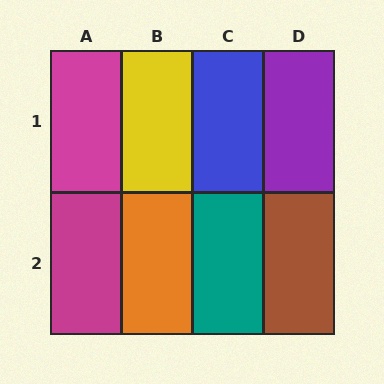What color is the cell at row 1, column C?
Blue.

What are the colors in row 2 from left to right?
Magenta, orange, teal, brown.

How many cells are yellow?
1 cell is yellow.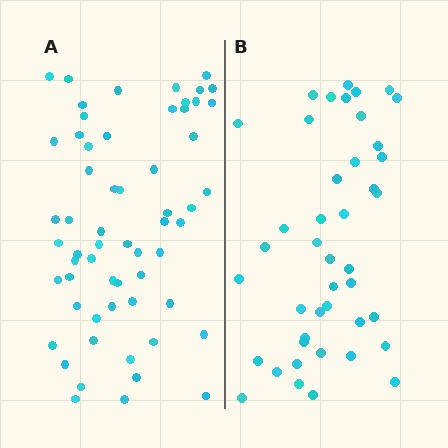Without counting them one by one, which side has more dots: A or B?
Region A (the left region) has more dots.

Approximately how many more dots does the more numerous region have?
Region A has approximately 15 more dots than region B.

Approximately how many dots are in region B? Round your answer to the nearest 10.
About 40 dots. (The exact count is 43, which rounds to 40.)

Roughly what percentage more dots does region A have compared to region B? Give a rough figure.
About 40% more.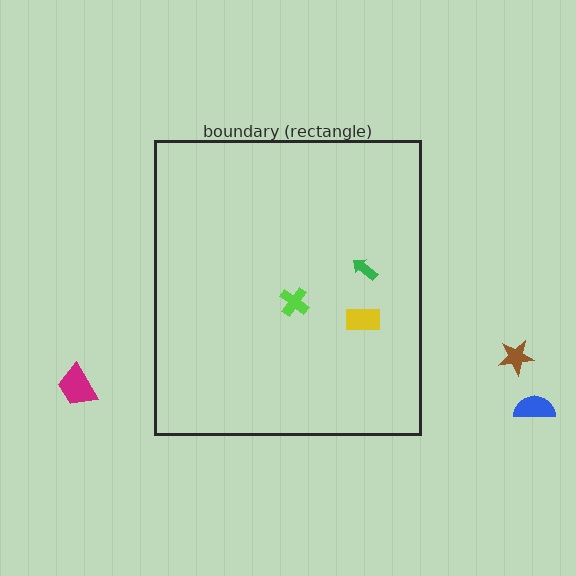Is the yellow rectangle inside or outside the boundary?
Inside.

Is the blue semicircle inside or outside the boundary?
Outside.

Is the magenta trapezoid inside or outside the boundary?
Outside.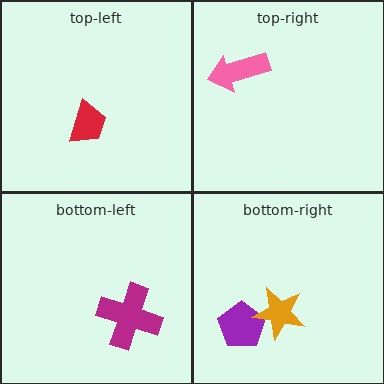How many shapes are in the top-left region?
1.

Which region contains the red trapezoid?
The top-left region.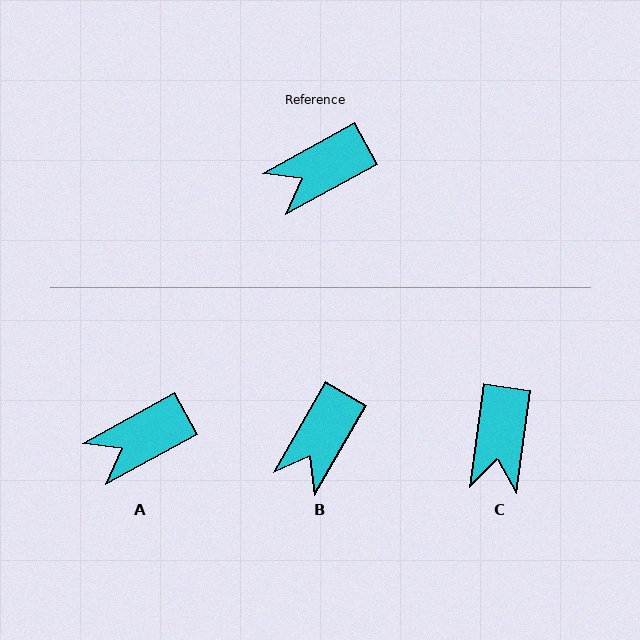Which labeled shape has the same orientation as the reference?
A.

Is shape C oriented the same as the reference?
No, it is off by about 53 degrees.